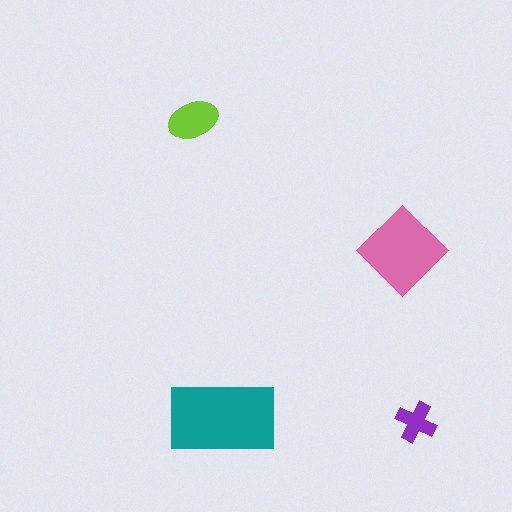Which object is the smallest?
The purple cross.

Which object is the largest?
The teal rectangle.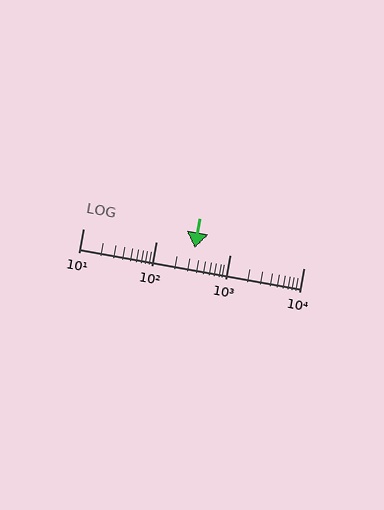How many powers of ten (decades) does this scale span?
The scale spans 3 decades, from 10 to 10000.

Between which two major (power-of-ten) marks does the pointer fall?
The pointer is between 100 and 1000.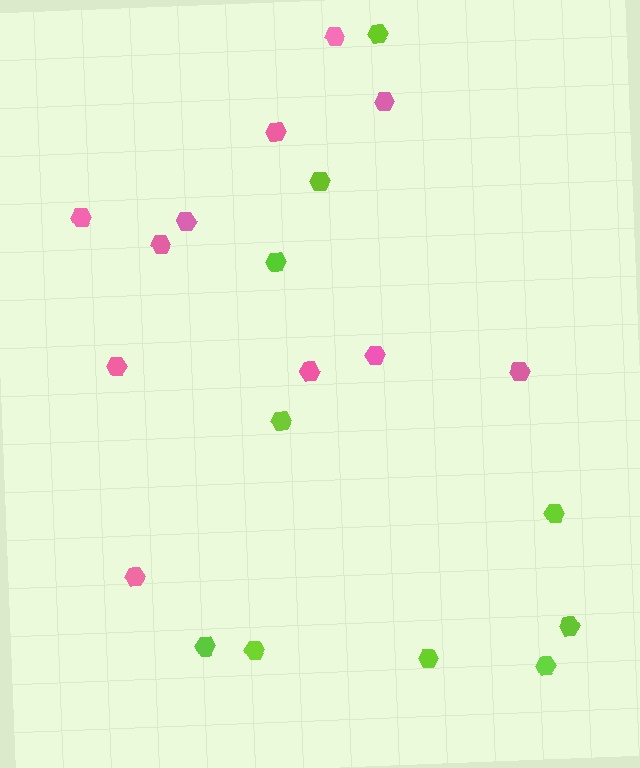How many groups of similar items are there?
There are 2 groups: one group of pink hexagons (11) and one group of lime hexagons (10).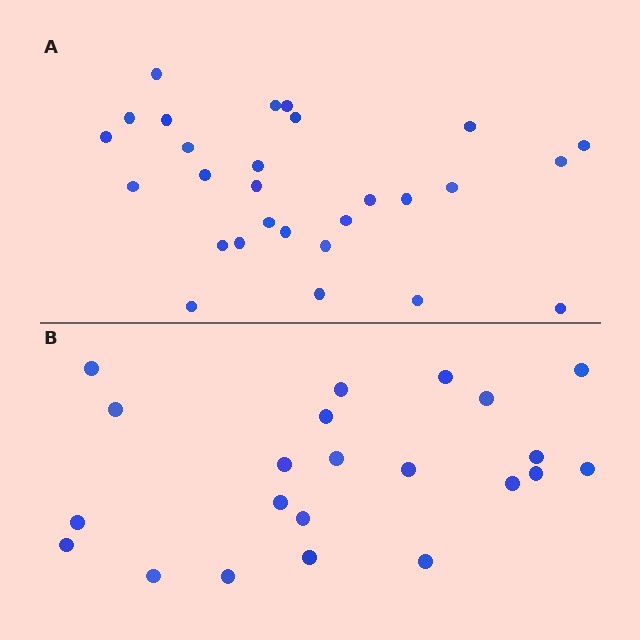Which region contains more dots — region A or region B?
Region A (the top region) has more dots.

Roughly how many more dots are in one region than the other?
Region A has about 6 more dots than region B.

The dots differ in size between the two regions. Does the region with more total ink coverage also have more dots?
No. Region B has more total ink coverage because its dots are larger, but region A actually contains more individual dots. Total area can be misleading — the number of items is what matters here.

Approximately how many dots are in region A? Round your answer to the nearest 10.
About 30 dots. (The exact count is 28, which rounds to 30.)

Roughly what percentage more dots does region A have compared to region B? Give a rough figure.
About 25% more.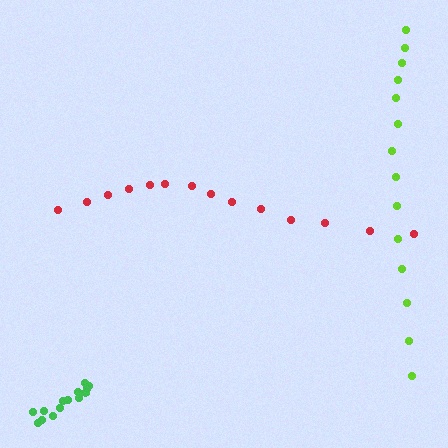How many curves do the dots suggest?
There are 3 distinct paths.